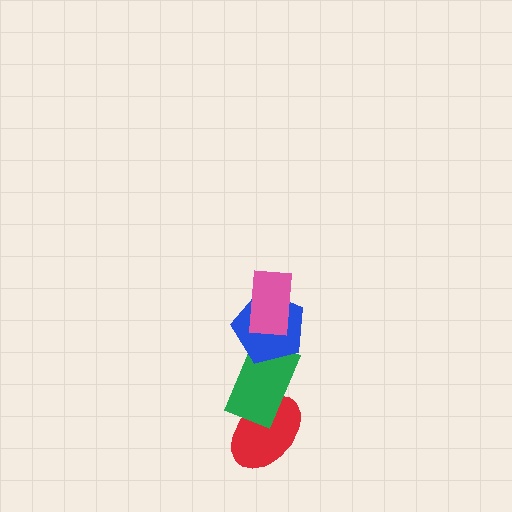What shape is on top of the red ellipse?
The green rectangle is on top of the red ellipse.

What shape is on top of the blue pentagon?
The pink rectangle is on top of the blue pentagon.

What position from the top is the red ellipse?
The red ellipse is 4th from the top.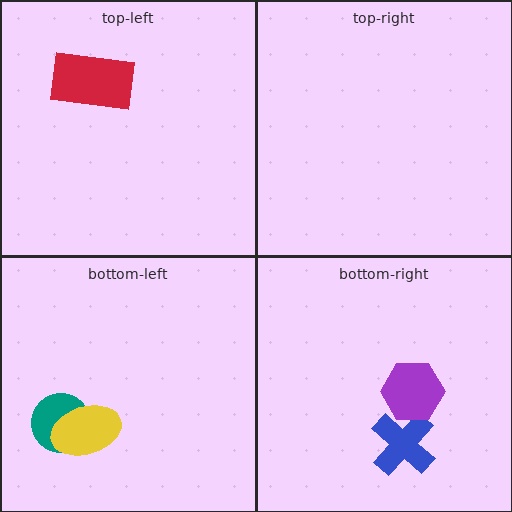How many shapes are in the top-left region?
1.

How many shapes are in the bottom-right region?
2.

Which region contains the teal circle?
The bottom-left region.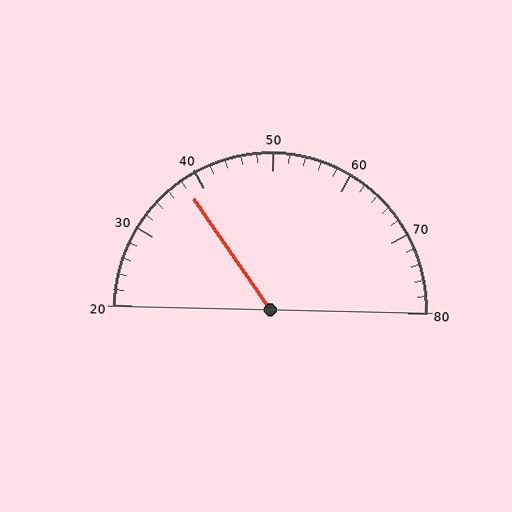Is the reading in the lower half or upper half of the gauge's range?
The reading is in the lower half of the range (20 to 80).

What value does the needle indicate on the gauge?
The needle indicates approximately 38.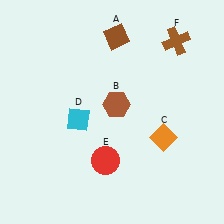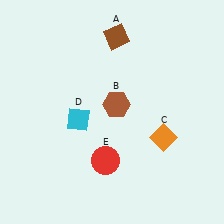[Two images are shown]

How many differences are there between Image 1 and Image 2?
There is 1 difference between the two images.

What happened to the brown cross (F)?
The brown cross (F) was removed in Image 2. It was in the top-right area of Image 1.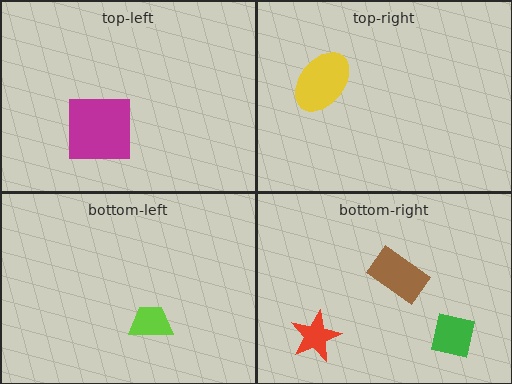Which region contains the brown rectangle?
The bottom-right region.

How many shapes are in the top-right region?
1.